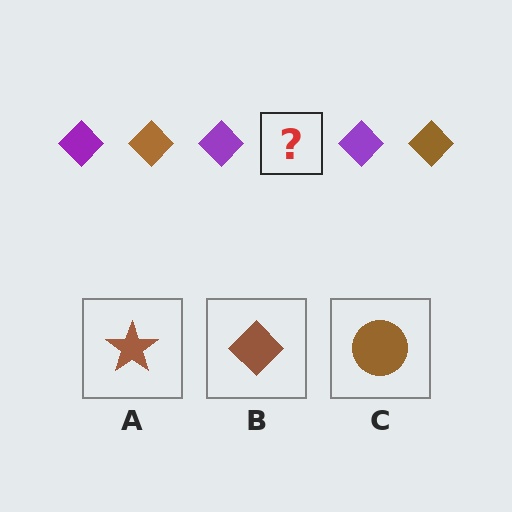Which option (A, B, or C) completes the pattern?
B.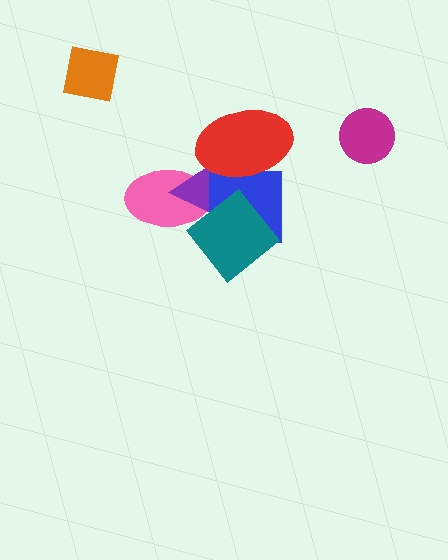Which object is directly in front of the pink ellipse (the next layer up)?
The purple triangle is directly in front of the pink ellipse.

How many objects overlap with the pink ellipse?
2 objects overlap with the pink ellipse.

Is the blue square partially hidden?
Yes, it is partially covered by another shape.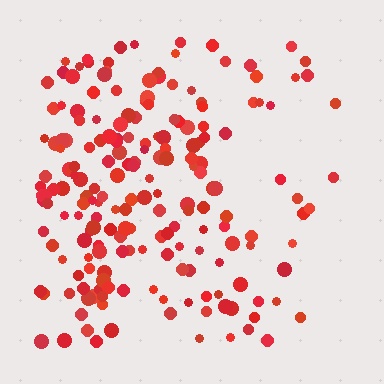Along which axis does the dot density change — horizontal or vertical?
Horizontal.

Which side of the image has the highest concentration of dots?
The left.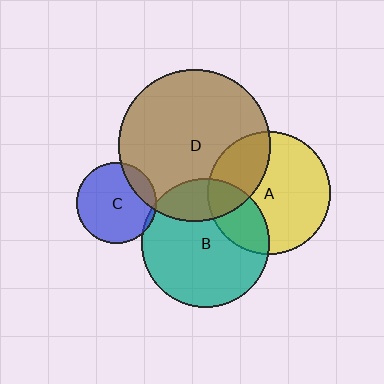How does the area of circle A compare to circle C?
Approximately 2.3 times.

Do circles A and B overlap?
Yes.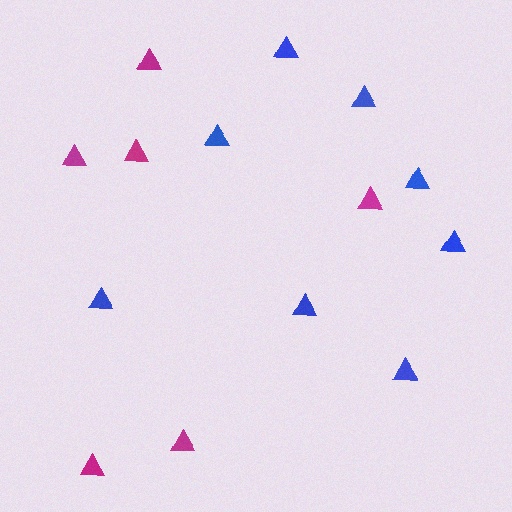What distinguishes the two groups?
There are 2 groups: one group of magenta triangles (6) and one group of blue triangles (8).